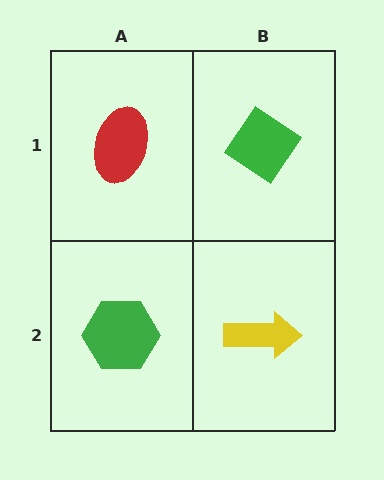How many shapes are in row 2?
2 shapes.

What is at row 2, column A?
A green hexagon.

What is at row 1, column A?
A red ellipse.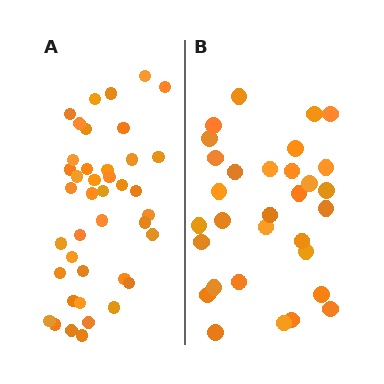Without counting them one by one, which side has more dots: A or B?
Region A (the left region) has more dots.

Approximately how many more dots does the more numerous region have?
Region A has roughly 10 or so more dots than region B.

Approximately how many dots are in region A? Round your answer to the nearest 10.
About 40 dots. (The exact count is 41, which rounds to 40.)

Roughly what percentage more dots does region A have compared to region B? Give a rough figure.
About 30% more.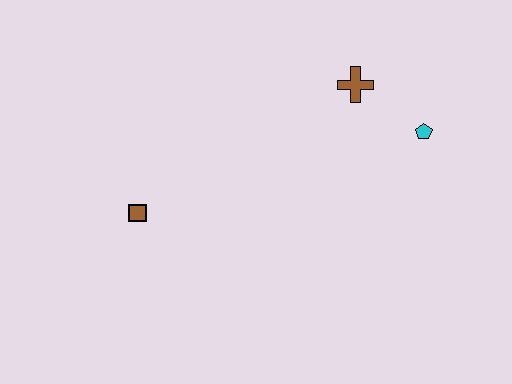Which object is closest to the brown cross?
The cyan pentagon is closest to the brown cross.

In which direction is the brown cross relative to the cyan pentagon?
The brown cross is to the left of the cyan pentagon.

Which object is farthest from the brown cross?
The brown square is farthest from the brown cross.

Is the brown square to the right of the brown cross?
No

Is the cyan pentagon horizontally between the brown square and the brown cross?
No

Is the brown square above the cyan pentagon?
No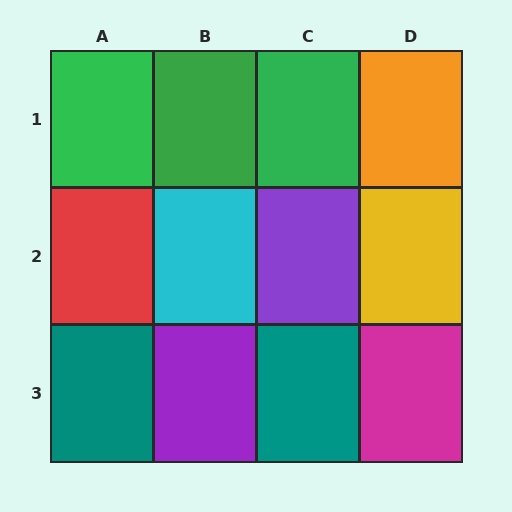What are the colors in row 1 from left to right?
Green, green, green, orange.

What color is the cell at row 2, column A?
Red.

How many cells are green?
3 cells are green.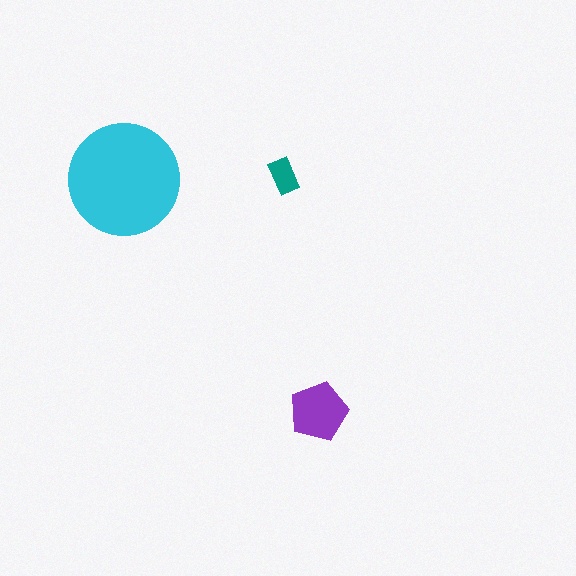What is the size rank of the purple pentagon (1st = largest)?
2nd.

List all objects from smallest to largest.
The teal rectangle, the purple pentagon, the cyan circle.